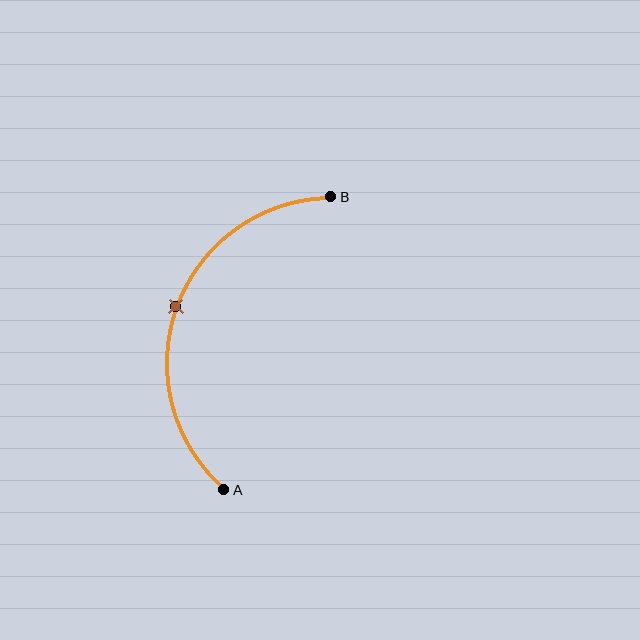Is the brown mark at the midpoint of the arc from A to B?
Yes. The brown mark lies on the arc at equal arc-length from both A and B — it is the arc midpoint.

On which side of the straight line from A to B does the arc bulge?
The arc bulges to the left of the straight line connecting A and B.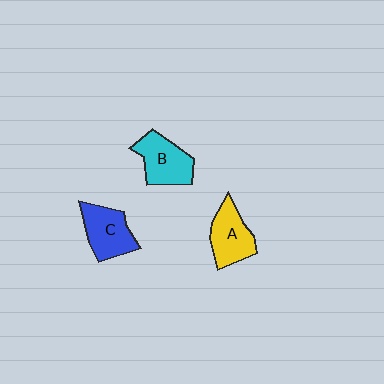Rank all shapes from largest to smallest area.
From largest to smallest: B (cyan), C (blue), A (yellow).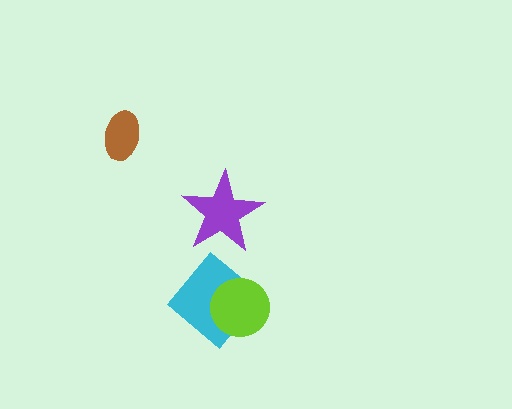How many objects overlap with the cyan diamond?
1 object overlaps with the cyan diamond.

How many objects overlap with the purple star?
0 objects overlap with the purple star.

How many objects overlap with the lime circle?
1 object overlaps with the lime circle.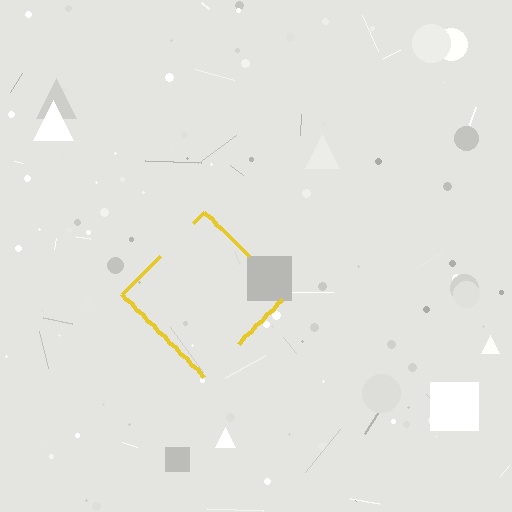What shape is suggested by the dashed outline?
The dashed outline suggests a diamond.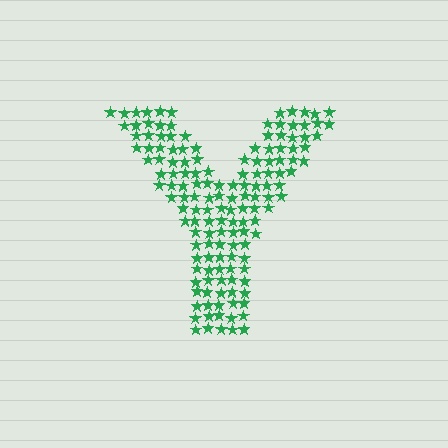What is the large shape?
The large shape is the letter Y.